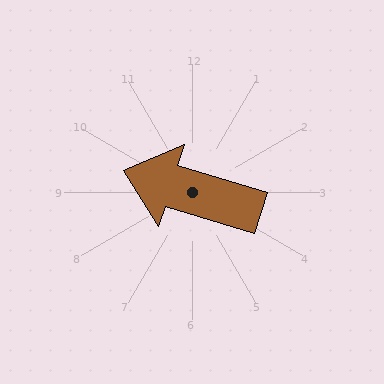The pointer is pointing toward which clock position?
Roughly 10 o'clock.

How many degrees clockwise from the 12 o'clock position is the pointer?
Approximately 287 degrees.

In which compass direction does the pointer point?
West.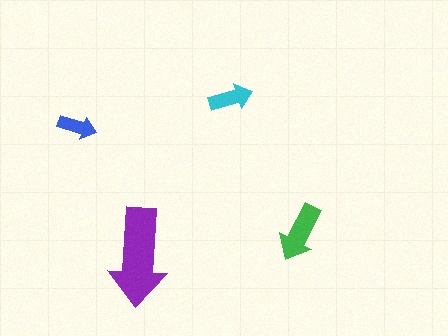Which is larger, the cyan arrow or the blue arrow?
The cyan one.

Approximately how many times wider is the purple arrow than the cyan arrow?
About 2.5 times wider.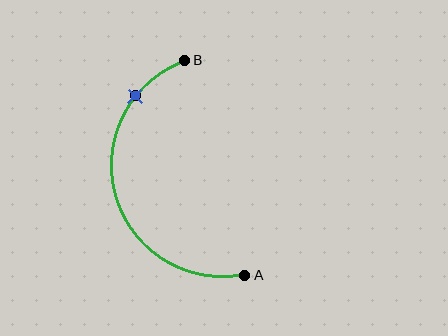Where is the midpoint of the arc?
The arc midpoint is the point on the curve farthest from the straight line joining A and B. It sits to the left of that line.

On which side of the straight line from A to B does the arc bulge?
The arc bulges to the left of the straight line connecting A and B.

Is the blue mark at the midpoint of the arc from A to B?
No. The blue mark lies on the arc but is closer to endpoint B. The arc midpoint would be at the point on the curve equidistant along the arc from both A and B.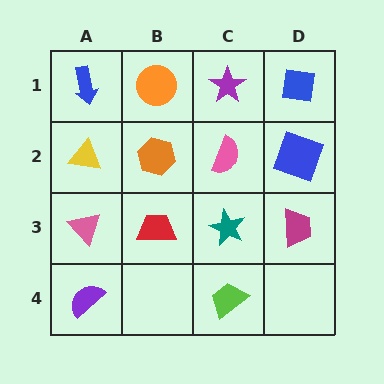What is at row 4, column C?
A lime trapezoid.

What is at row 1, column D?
A blue square.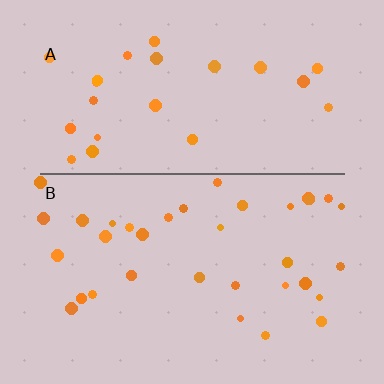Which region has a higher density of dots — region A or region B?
B (the bottom).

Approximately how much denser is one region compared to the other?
Approximately 1.4× — region B over region A.